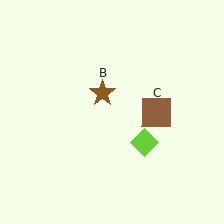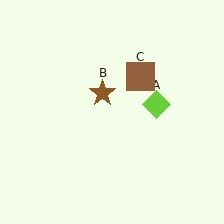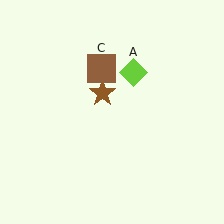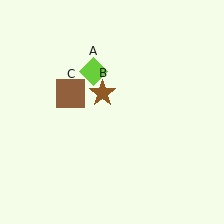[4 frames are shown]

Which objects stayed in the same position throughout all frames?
Brown star (object B) remained stationary.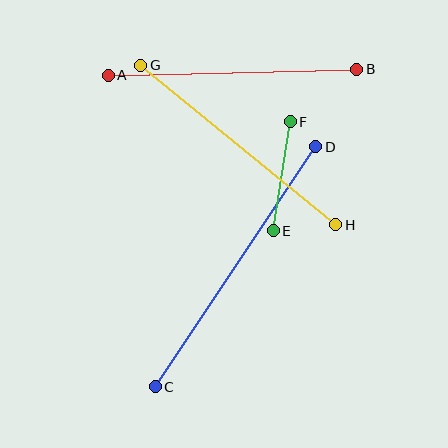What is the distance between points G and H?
The distance is approximately 252 pixels.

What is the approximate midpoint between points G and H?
The midpoint is at approximately (238, 145) pixels.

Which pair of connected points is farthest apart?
Points C and D are farthest apart.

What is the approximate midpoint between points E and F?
The midpoint is at approximately (282, 176) pixels.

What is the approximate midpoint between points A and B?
The midpoint is at approximately (232, 72) pixels.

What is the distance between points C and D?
The distance is approximately 289 pixels.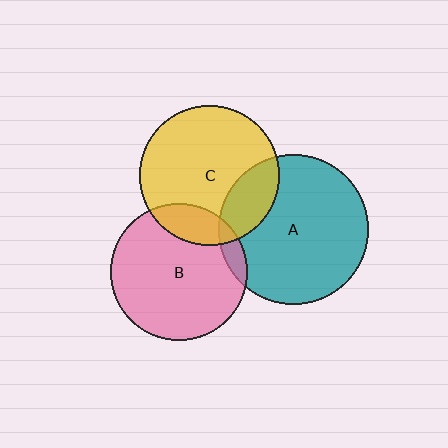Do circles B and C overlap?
Yes.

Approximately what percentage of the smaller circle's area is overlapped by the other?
Approximately 15%.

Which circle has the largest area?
Circle A (teal).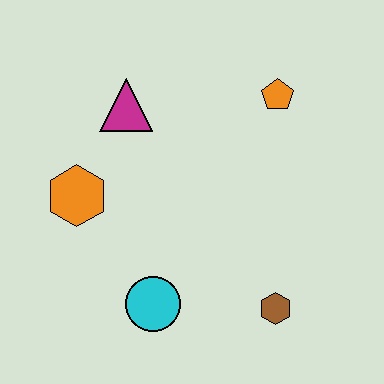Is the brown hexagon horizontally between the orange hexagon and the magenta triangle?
No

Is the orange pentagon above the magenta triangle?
Yes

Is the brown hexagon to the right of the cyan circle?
Yes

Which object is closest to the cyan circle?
The brown hexagon is closest to the cyan circle.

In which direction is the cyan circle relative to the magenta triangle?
The cyan circle is below the magenta triangle.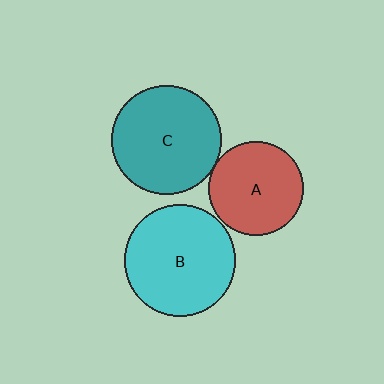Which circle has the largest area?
Circle B (cyan).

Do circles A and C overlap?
Yes.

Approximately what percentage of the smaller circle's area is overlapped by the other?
Approximately 5%.